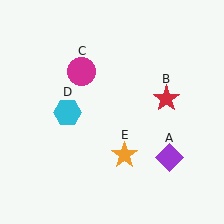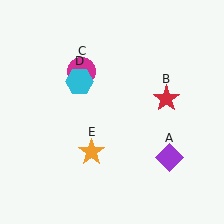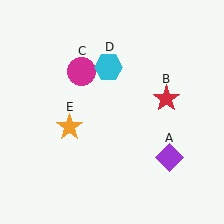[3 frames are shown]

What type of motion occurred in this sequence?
The cyan hexagon (object D), orange star (object E) rotated clockwise around the center of the scene.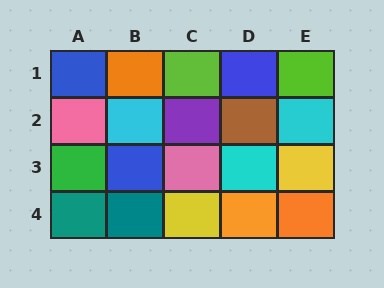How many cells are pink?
2 cells are pink.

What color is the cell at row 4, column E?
Orange.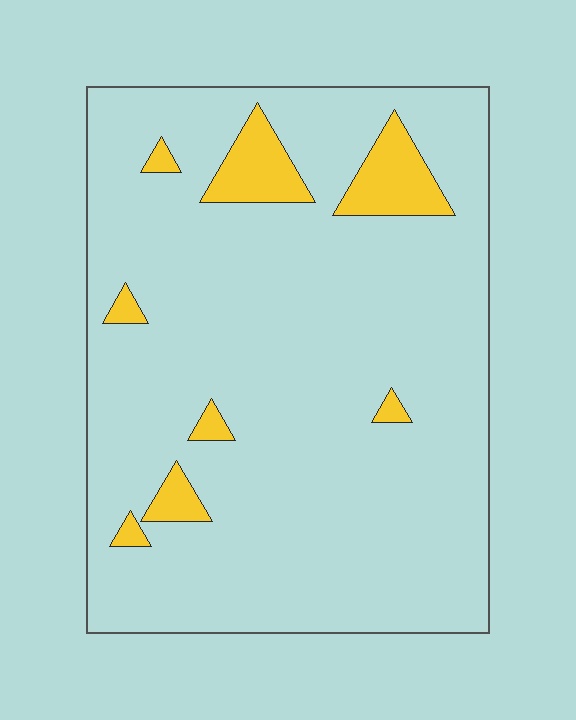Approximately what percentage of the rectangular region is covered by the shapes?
Approximately 10%.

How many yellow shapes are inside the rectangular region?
8.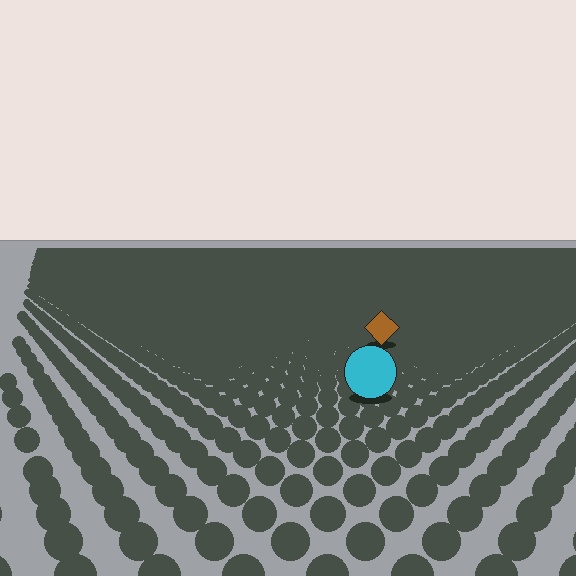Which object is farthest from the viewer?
The brown diamond is farthest from the viewer. It appears smaller and the ground texture around it is denser.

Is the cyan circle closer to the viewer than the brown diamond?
Yes. The cyan circle is closer — you can tell from the texture gradient: the ground texture is coarser near it.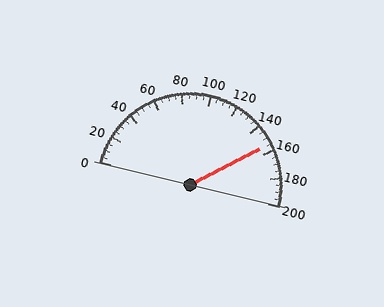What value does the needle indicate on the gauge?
The needle indicates approximately 155.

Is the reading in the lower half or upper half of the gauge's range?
The reading is in the upper half of the range (0 to 200).